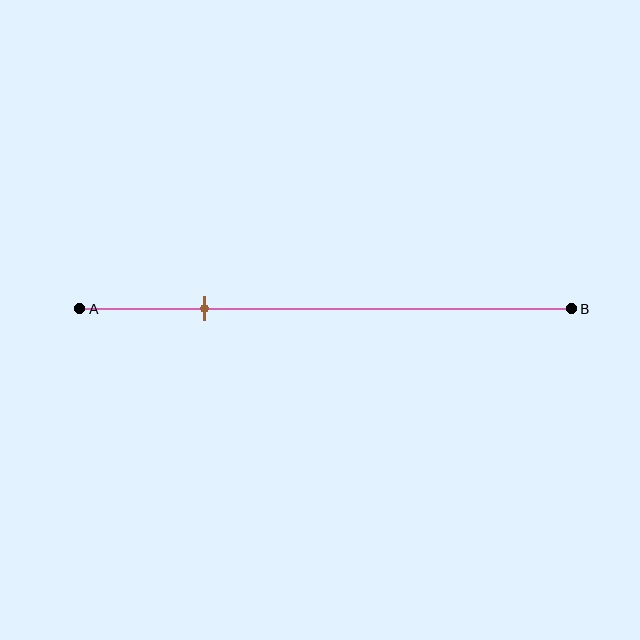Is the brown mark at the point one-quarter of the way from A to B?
Yes, the mark is approximately at the one-quarter point.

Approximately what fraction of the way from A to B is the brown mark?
The brown mark is approximately 25% of the way from A to B.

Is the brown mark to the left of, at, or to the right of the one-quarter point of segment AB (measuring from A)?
The brown mark is approximately at the one-quarter point of segment AB.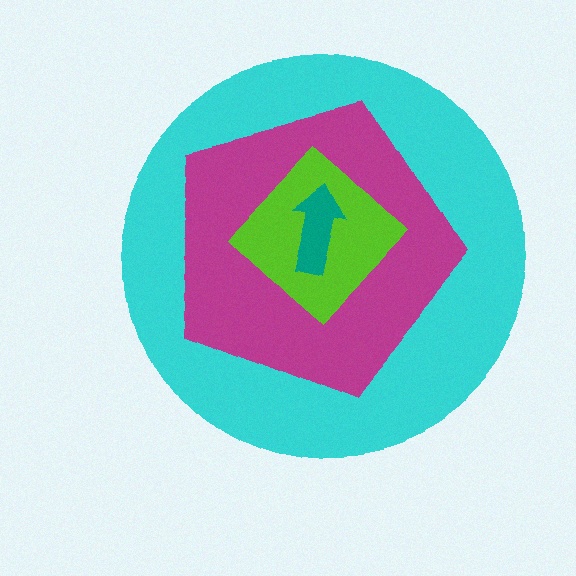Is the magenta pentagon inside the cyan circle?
Yes.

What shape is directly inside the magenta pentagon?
The lime diamond.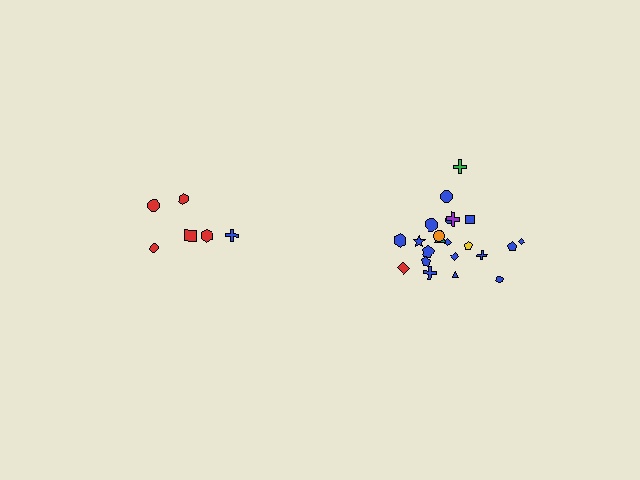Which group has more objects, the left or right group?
The right group.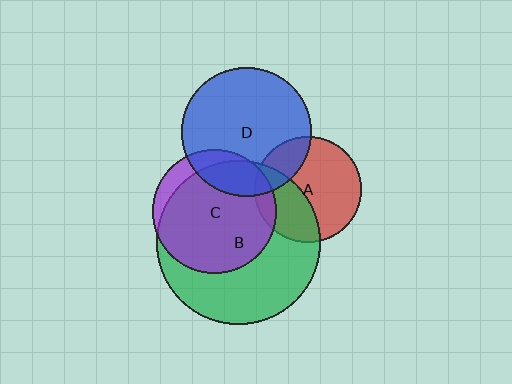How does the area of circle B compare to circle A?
Approximately 2.4 times.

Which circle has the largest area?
Circle B (green).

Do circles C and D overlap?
Yes.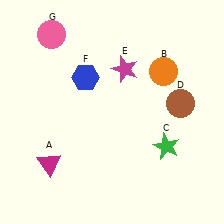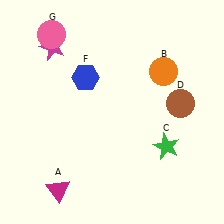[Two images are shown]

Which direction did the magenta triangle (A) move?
The magenta triangle (A) moved down.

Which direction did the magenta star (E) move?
The magenta star (E) moved left.